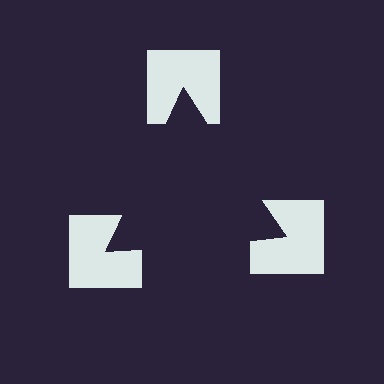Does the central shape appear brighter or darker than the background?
It typically appears slightly darker than the background, even though no actual brightness change is drawn.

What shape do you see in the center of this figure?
An illusory triangle — its edges are inferred from the aligned wedge cuts in the notched squares, not physically drawn.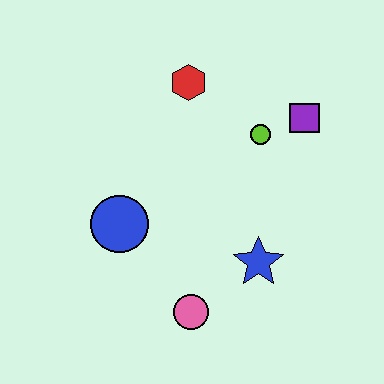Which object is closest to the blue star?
The pink circle is closest to the blue star.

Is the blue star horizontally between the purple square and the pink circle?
Yes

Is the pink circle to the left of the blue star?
Yes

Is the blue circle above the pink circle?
Yes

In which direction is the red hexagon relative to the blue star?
The red hexagon is above the blue star.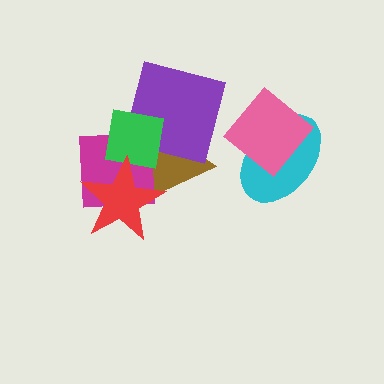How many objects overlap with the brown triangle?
4 objects overlap with the brown triangle.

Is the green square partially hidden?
Yes, it is partially covered by another shape.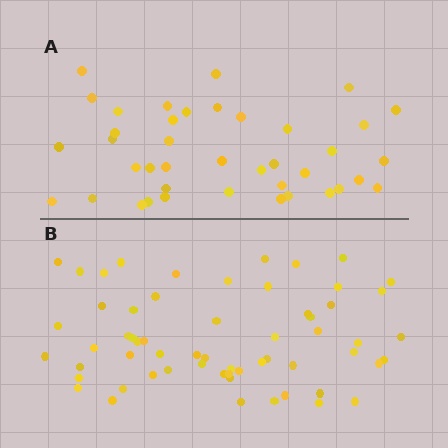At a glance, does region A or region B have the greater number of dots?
Region B (the bottom region) has more dots.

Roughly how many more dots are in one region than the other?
Region B has approximately 20 more dots than region A.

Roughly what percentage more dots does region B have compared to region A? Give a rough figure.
About 50% more.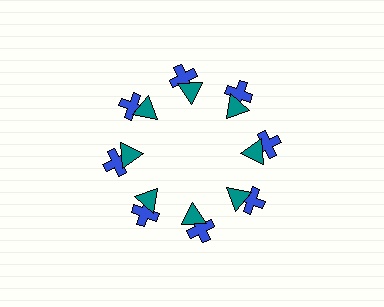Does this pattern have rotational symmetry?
Yes, this pattern has 8-fold rotational symmetry. It looks the same after rotating 45 degrees around the center.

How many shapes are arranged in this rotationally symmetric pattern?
There are 16 shapes, arranged in 8 groups of 2.